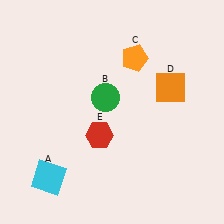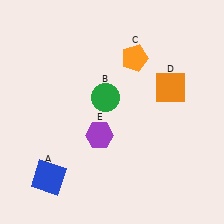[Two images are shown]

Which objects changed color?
A changed from cyan to blue. E changed from red to purple.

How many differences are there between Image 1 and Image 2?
There are 2 differences between the two images.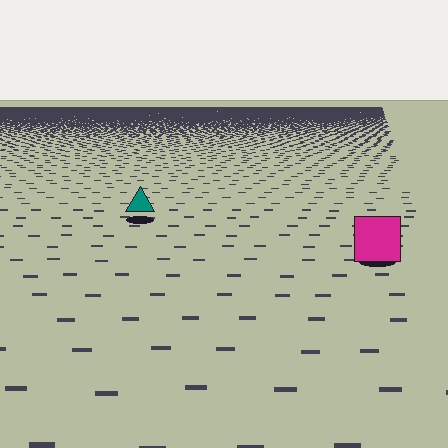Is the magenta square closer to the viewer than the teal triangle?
Yes. The magenta square is closer — you can tell from the texture gradient: the ground texture is coarser near it.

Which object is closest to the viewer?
The magenta square is closest. The texture marks near it are larger and more spread out.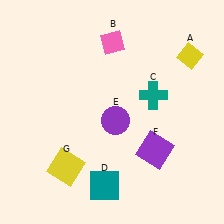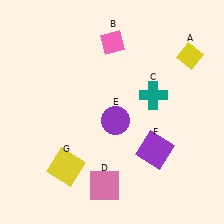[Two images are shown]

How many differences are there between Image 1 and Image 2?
There is 1 difference between the two images.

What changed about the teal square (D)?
In Image 1, D is teal. In Image 2, it changed to pink.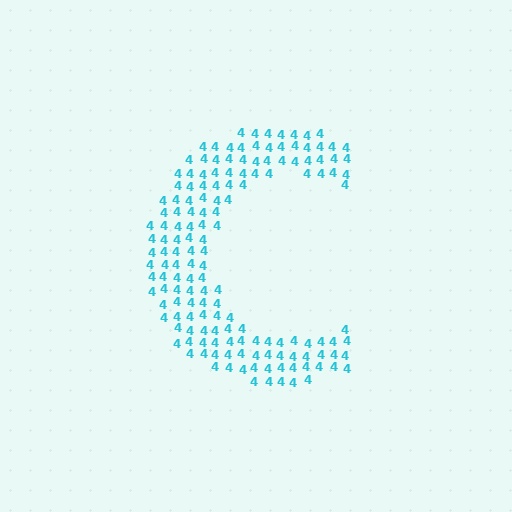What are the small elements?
The small elements are digit 4's.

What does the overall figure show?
The overall figure shows the letter C.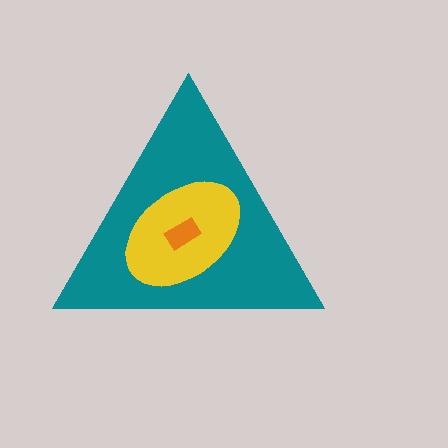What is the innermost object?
The orange rectangle.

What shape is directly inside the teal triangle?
The yellow ellipse.